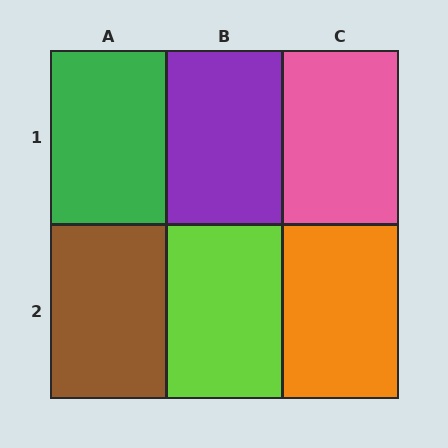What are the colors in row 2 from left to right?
Brown, lime, orange.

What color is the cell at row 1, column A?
Green.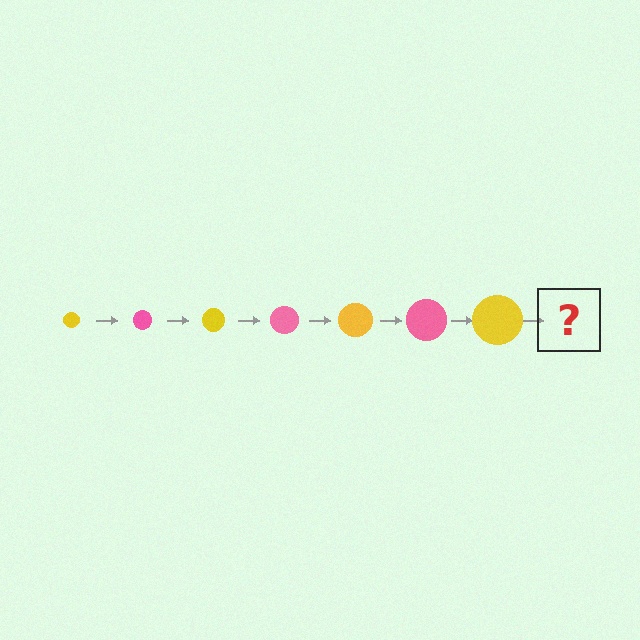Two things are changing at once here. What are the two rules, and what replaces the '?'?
The two rules are that the circle grows larger each step and the color cycles through yellow and pink. The '?' should be a pink circle, larger than the previous one.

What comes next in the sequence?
The next element should be a pink circle, larger than the previous one.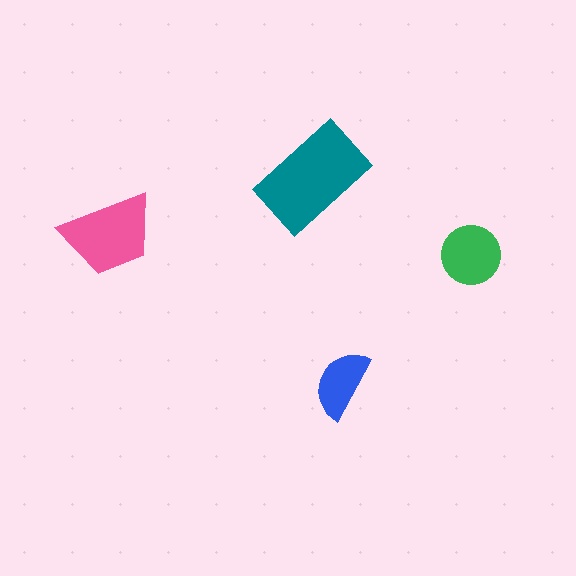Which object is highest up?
The teal rectangle is topmost.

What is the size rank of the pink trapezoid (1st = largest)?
2nd.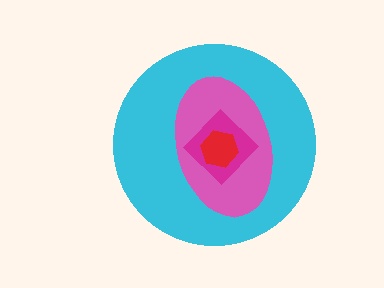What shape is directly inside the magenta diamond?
The red hexagon.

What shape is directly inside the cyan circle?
The pink ellipse.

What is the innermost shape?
The red hexagon.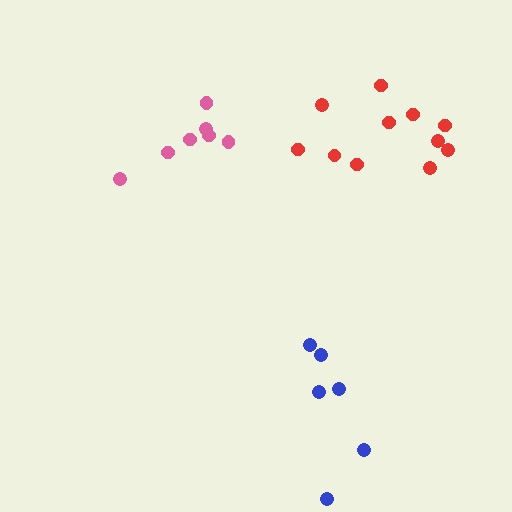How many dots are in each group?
Group 1: 7 dots, Group 2: 6 dots, Group 3: 11 dots (24 total).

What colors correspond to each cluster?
The clusters are colored: pink, blue, red.